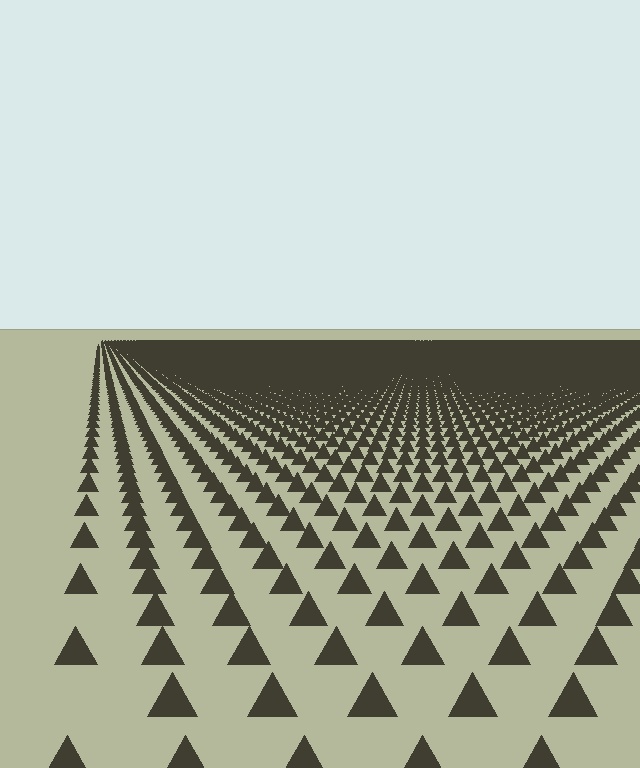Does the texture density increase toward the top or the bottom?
Density increases toward the top.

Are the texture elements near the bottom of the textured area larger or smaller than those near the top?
Larger. Near the bottom, elements are closer to the viewer and appear at a bigger on-screen size.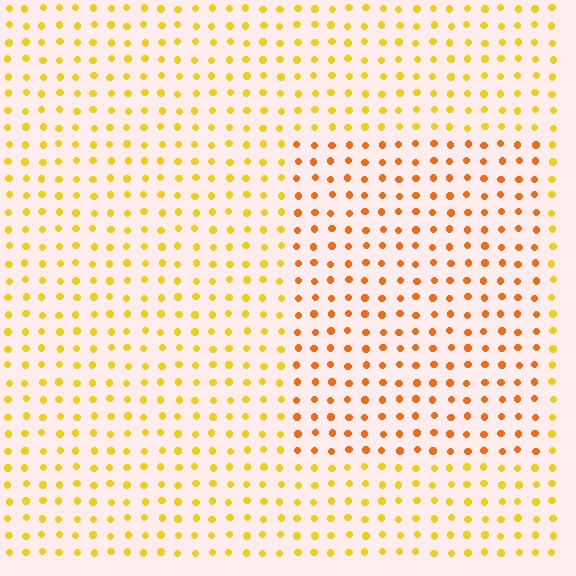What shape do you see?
I see a rectangle.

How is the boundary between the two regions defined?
The boundary is defined purely by a slight shift in hue (about 28 degrees). Spacing, size, and orientation are identical on both sides.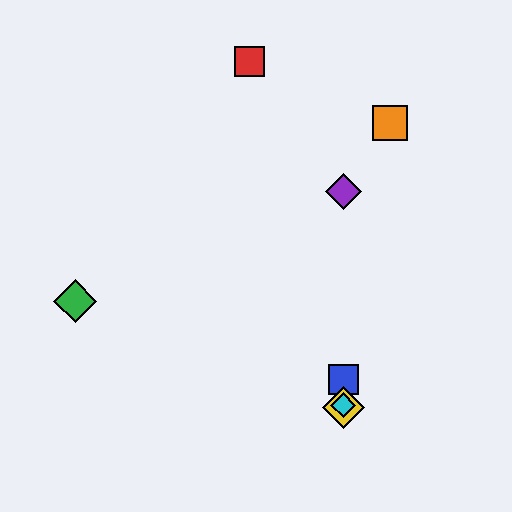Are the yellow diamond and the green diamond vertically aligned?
No, the yellow diamond is at x≈343 and the green diamond is at x≈75.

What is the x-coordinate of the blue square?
The blue square is at x≈343.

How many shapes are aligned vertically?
4 shapes (the blue square, the yellow diamond, the purple diamond, the cyan diamond) are aligned vertically.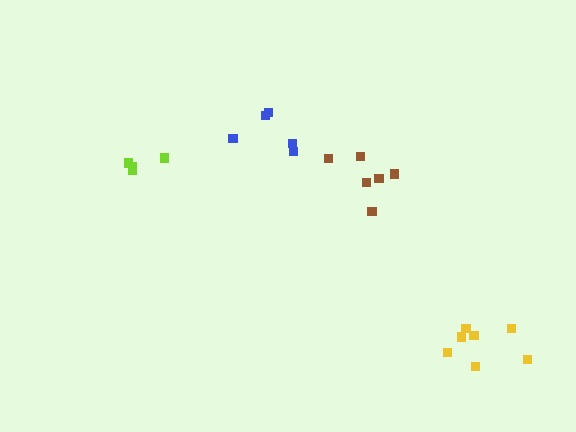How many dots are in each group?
Group 1: 5 dots, Group 2: 7 dots, Group 3: 5 dots, Group 4: 6 dots (23 total).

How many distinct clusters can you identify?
There are 4 distinct clusters.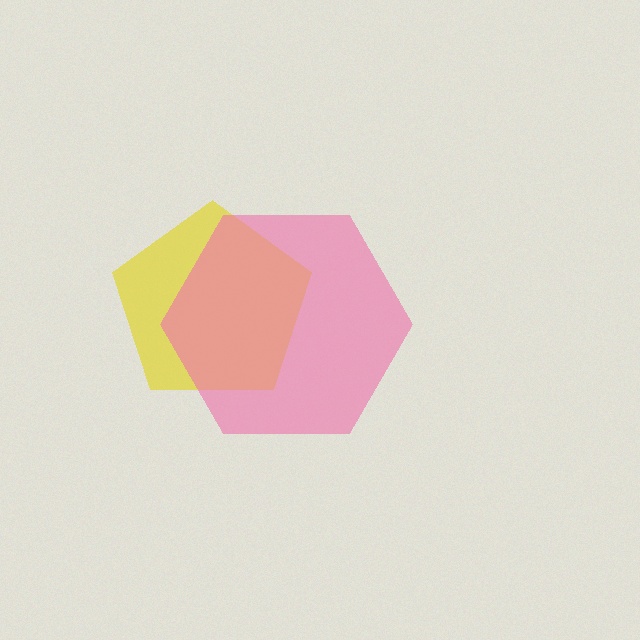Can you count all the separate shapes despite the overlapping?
Yes, there are 2 separate shapes.